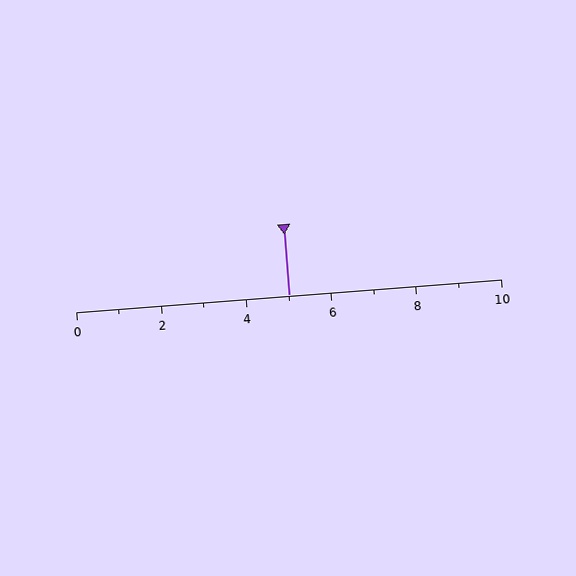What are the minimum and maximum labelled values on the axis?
The axis runs from 0 to 10.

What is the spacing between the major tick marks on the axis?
The major ticks are spaced 2 apart.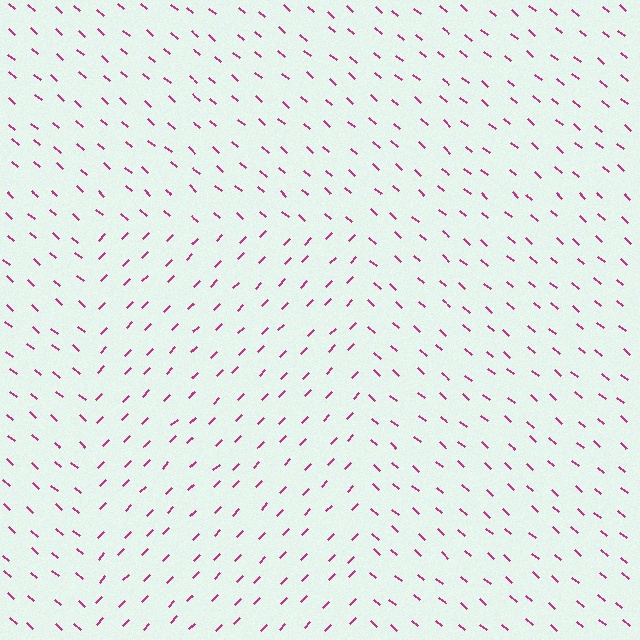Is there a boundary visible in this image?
Yes, there is a texture boundary formed by a change in line orientation.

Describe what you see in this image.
The image is filled with small magenta line segments. A rectangle region in the image has lines oriented differently from the surrounding lines, creating a visible texture boundary.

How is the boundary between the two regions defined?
The boundary is defined purely by a change in line orientation (approximately 86 degrees difference). All lines are the same color and thickness.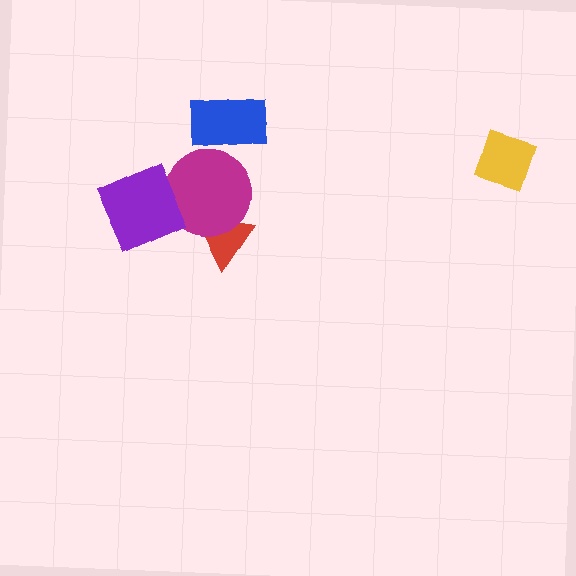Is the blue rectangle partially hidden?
No, no other shape covers it.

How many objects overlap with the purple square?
1 object overlaps with the purple square.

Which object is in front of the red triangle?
The magenta circle is in front of the red triangle.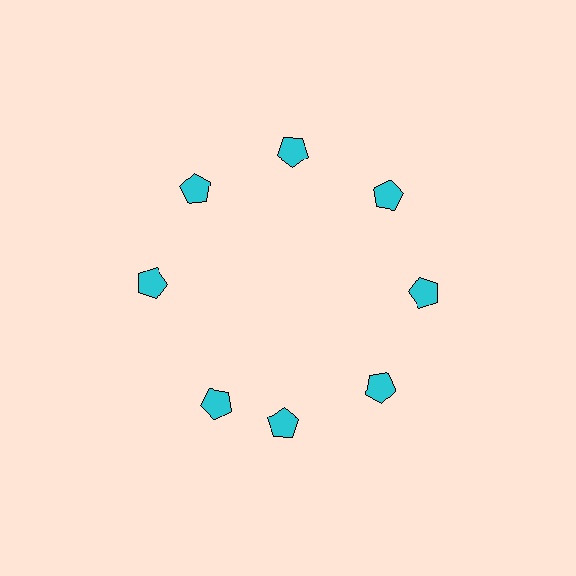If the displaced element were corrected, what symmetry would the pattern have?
It would have 8-fold rotational symmetry — the pattern would map onto itself every 45 degrees.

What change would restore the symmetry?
The symmetry would be restored by rotating it back into even spacing with its neighbors so that all 8 pentagons sit at equal angles and equal distance from the center.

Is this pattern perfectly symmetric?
No. The 8 cyan pentagons are arranged in a ring, but one element near the 8 o'clock position is rotated out of alignment along the ring, breaking the 8-fold rotational symmetry.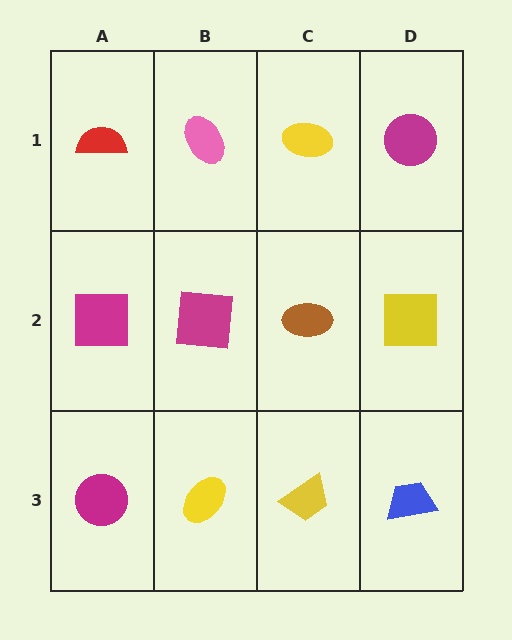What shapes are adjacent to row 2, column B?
A pink ellipse (row 1, column B), a yellow ellipse (row 3, column B), a magenta square (row 2, column A), a brown ellipse (row 2, column C).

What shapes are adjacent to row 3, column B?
A magenta square (row 2, column B), a magenta circle (row 3, column A), a yellow trapezoid (row 3, column C).